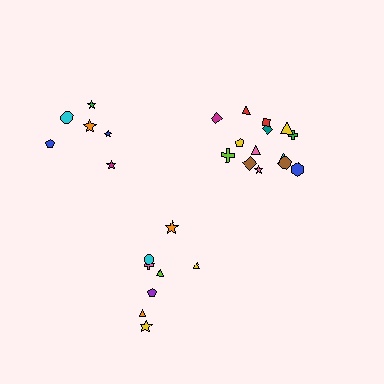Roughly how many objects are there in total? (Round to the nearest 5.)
Roughly 30 objects in total.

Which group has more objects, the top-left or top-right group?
The top-right group.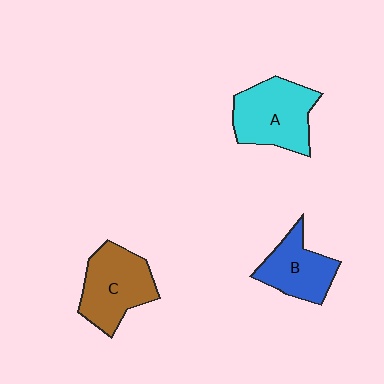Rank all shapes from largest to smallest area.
From largest to smallest: A (cyan), C (brown), B (blue).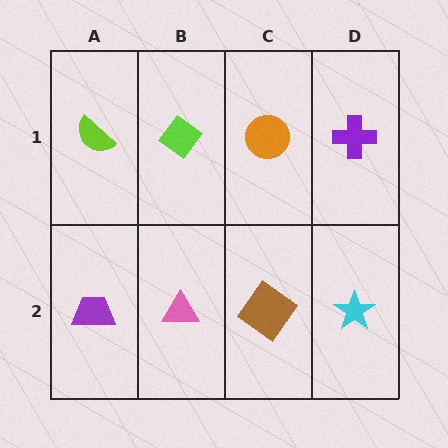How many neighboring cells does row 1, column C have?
3.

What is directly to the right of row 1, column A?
A lime diamond.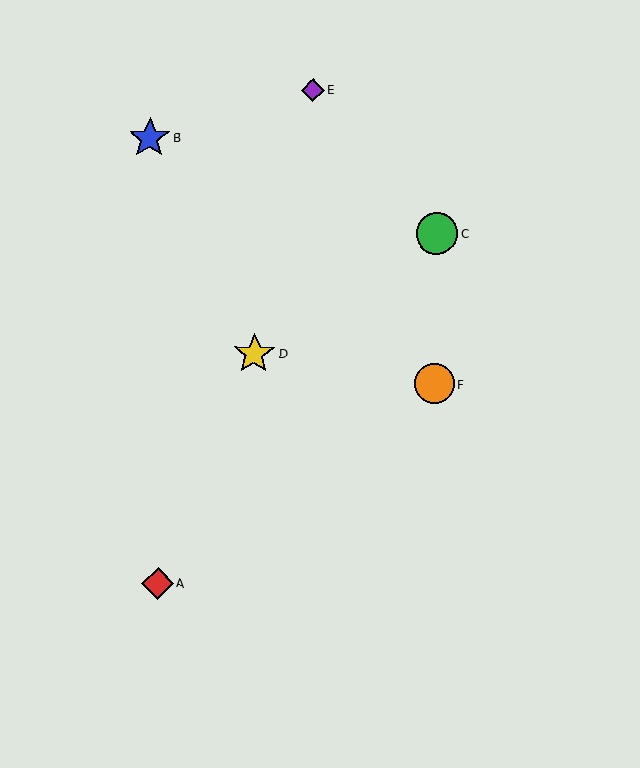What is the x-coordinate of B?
Object B is at x≈149.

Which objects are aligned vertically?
Objects C, F are aligned vertically.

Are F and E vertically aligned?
No, F is at x≈434 and E is at x≈313.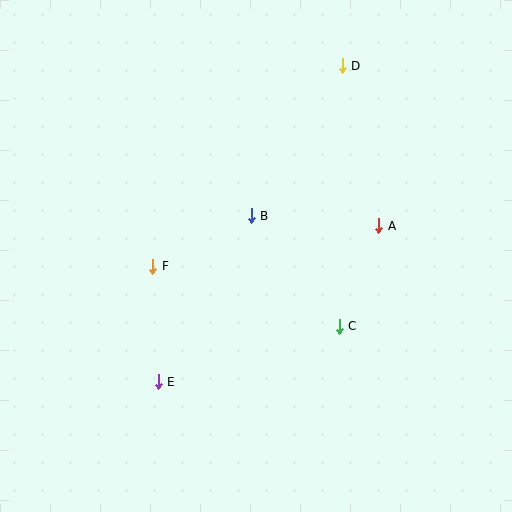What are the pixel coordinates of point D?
Point D is at (342, 66).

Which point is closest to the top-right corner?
Point D is closest to the top-right corner.